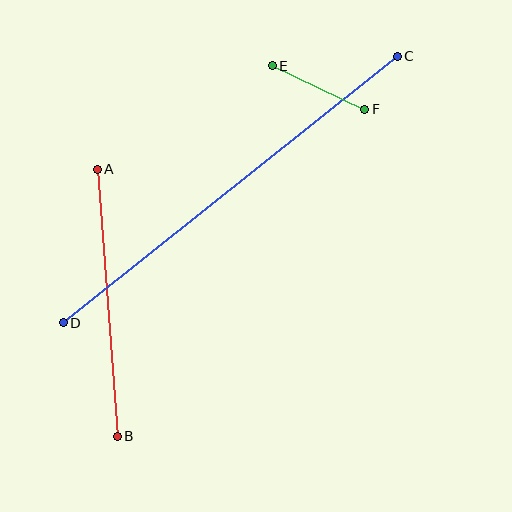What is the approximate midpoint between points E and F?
The midpoint is at approximately (319, 88) pixels.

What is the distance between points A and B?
The distance is approximately 268 pixels.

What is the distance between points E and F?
The distance is approximately 102 pixels.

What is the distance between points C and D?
The distance is approximately 427 pixels.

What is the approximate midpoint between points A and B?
The midpoint is at approximately (107, 303) pixels.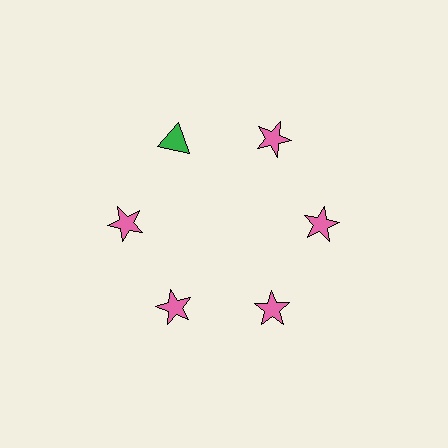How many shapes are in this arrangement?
There are 6 shapes arranged in a ring pattern.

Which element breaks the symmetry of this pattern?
The green triangle at roughly the 11 o'clock position breaks the symmetry. All other shapes are pink stars.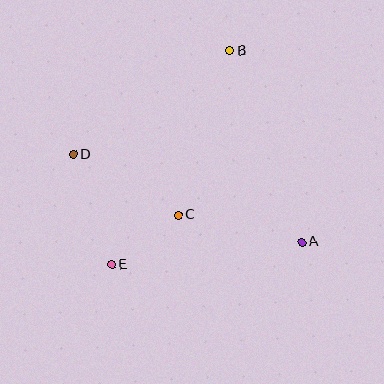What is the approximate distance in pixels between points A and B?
The distance between A and B is approximately 204 pixels.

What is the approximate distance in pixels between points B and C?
The distance between B and C is approximately 172 pixels.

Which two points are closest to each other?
Points C and E are closest to each other.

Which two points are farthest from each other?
Points A and D are farthest from each other.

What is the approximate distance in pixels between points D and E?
The distance between D and E is approximately 117 pixels.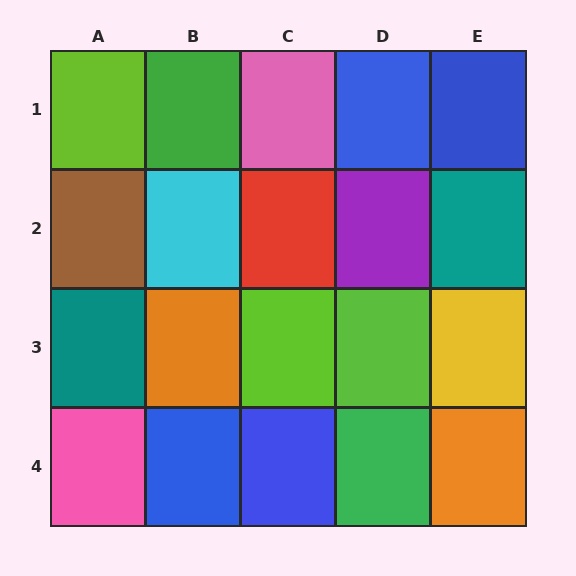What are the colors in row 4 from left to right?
Pink, blue, blue, green, orange.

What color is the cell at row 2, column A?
Brown.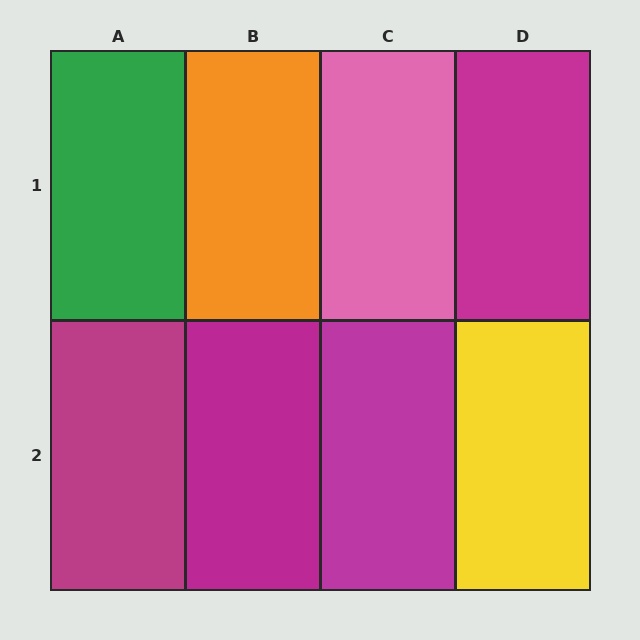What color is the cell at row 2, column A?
Magenta.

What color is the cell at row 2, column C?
Magenta.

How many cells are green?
1 cell is green.